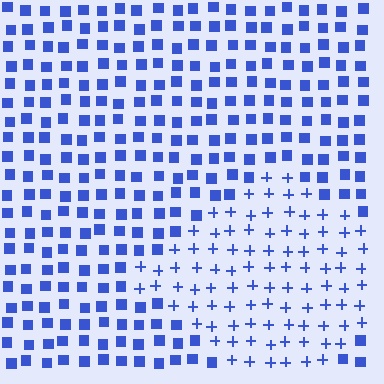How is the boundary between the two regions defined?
The boundary is defined by a change in element shape: plus signs inside vs. squares outside. All elements share the same color and spacing.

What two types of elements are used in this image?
The image uses plus signs inside the diamond region and squares outside it.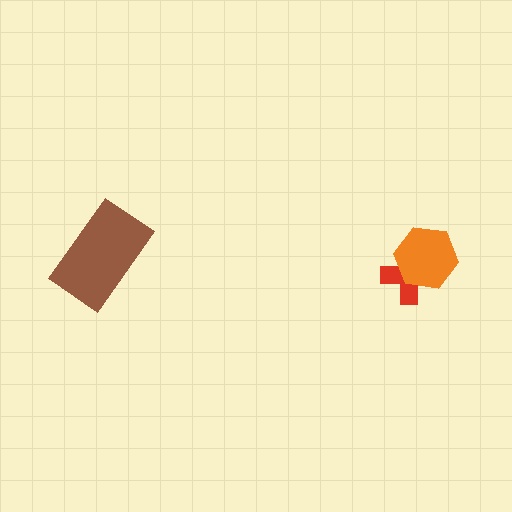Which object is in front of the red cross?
The orange hexagon is in front of the red cross.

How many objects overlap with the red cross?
1 object overlaps with the red cross.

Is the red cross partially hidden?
Yes, it is partially covered by another shape.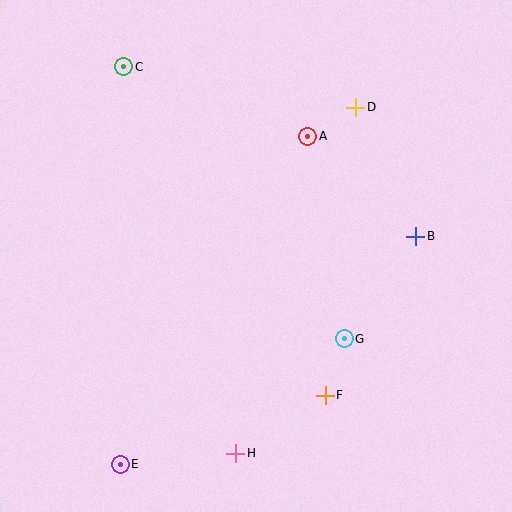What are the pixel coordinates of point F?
Point F is at (325, 395).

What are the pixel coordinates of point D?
Point D is at (356, 107).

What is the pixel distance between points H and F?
The distance between H and F is 107 pixels.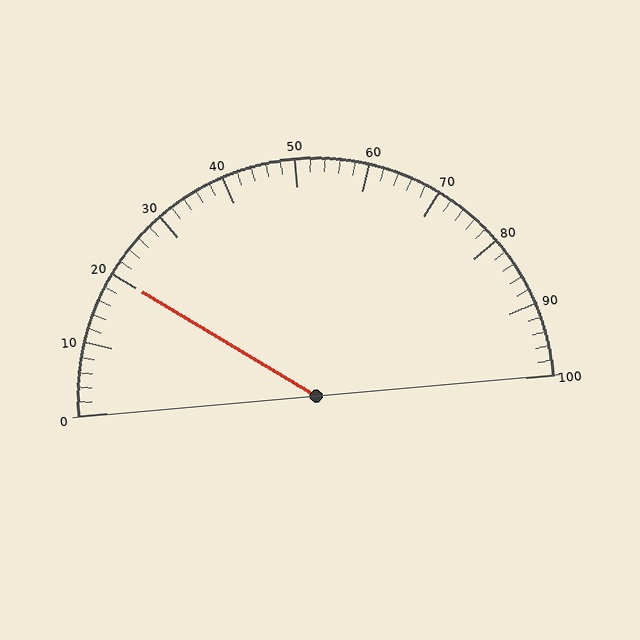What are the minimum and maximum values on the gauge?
The gauge ranges from 0 to 100.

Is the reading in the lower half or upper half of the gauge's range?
The reading is in the lower half of the range (0 to 100).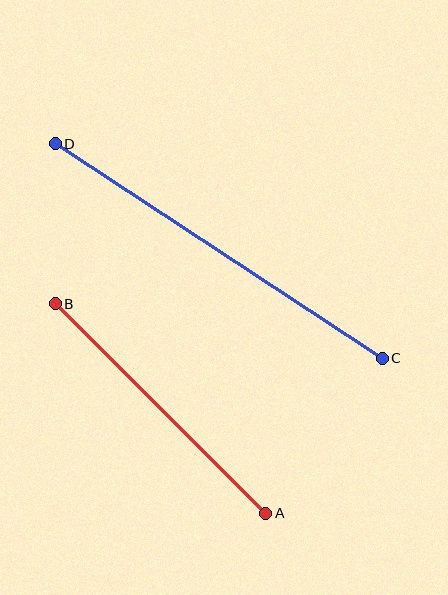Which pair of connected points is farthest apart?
Points C and D are farthest apart.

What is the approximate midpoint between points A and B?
The midpoint is at approximately (161, 409) pixels.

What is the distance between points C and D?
The distance is approximately 391 pixels.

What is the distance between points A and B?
The distance is approximately 297 pixels.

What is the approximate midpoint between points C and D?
The midpoint is at approximately (219, 251) pixels.